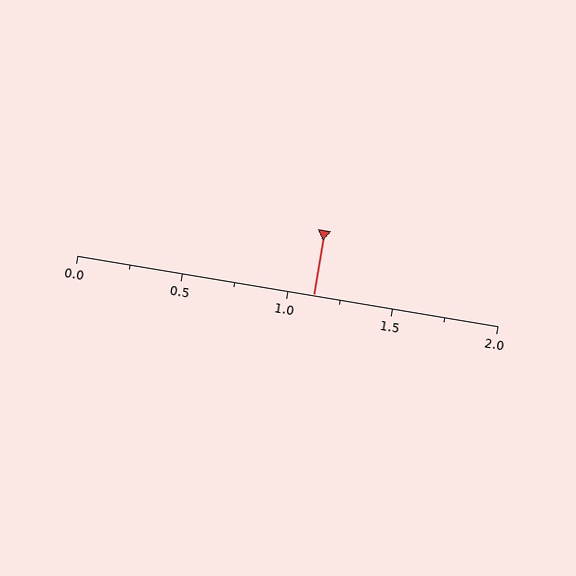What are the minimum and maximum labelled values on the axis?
The axis runs from 0.0 to 2.0.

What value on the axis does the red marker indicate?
The marker indicates approximately 1.12.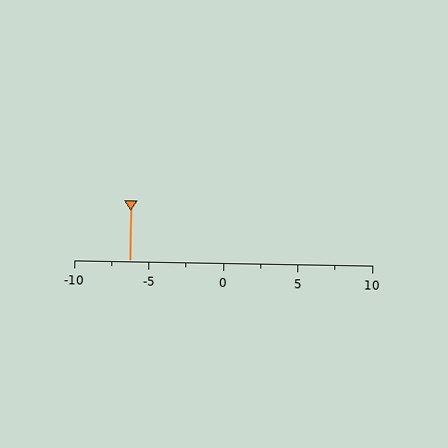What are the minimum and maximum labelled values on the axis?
The axis runs from -10 to 10.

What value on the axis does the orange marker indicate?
The marker indicates approximately -6.2.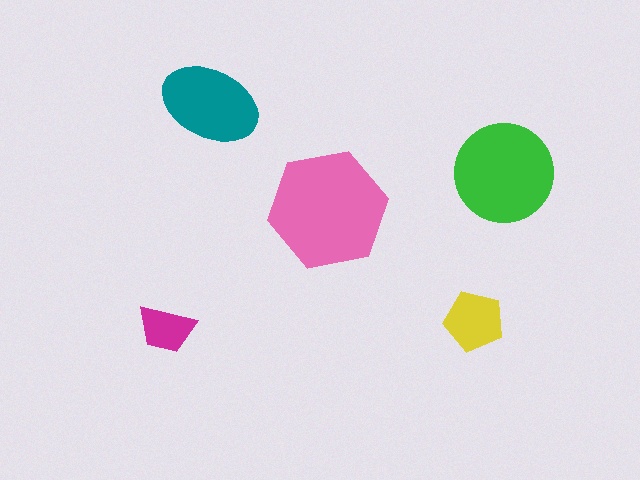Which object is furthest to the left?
The magenta trapezoid is leftmost.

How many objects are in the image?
There are 5 objects in the image.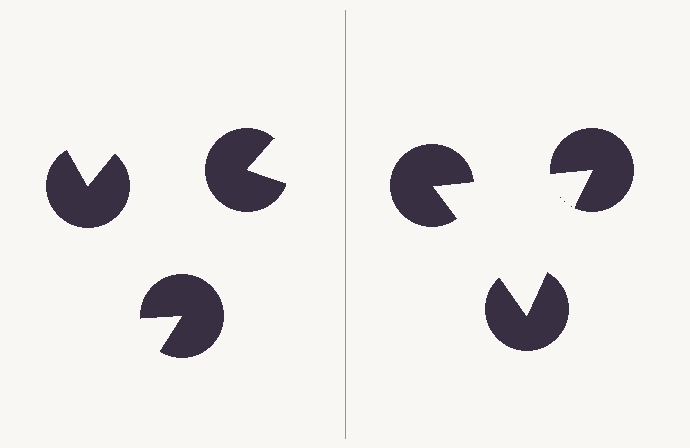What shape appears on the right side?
An illusory triangle.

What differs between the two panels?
The pac-man discs are positioned identically on both sides; only the wedge orientations differ. On the right they align to a triangle; on the left they are misaligned.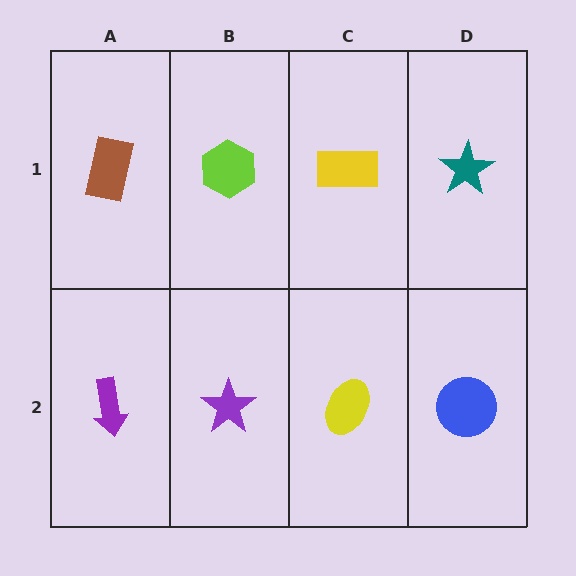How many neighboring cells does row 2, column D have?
2.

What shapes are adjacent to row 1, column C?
A yellow ellipse (row 2, column C), a lime hexagon (row 1, column B), a teal star (row 1, column D).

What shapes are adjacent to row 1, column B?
A purple star (row 2, column B), a brown rectangle (row 1, column A), a yellow rectangle (row 1, column C).